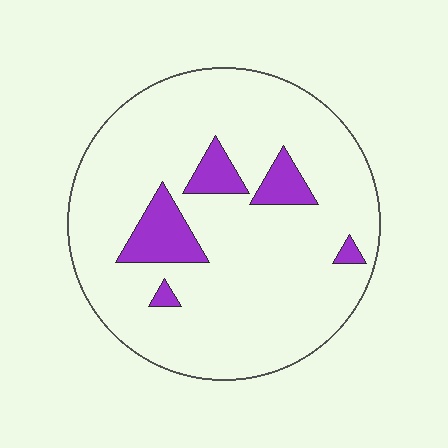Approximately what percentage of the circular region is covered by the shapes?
Approximately 10%.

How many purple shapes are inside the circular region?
5.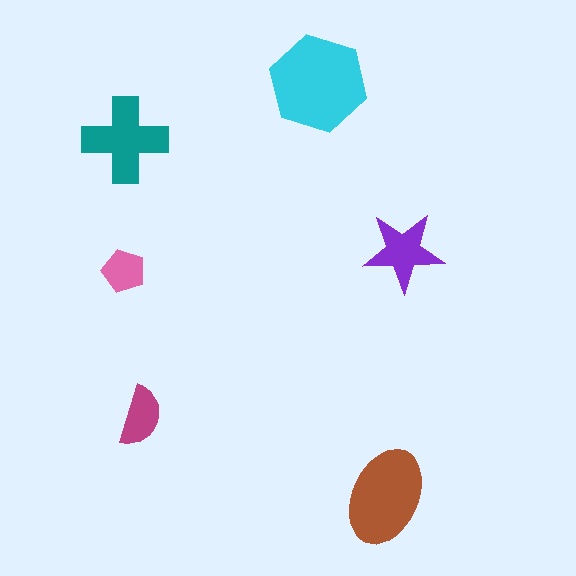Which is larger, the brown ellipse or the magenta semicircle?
The brown ellipse.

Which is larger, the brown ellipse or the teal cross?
The brown ellipse.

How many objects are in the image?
There are 6 objects in the image.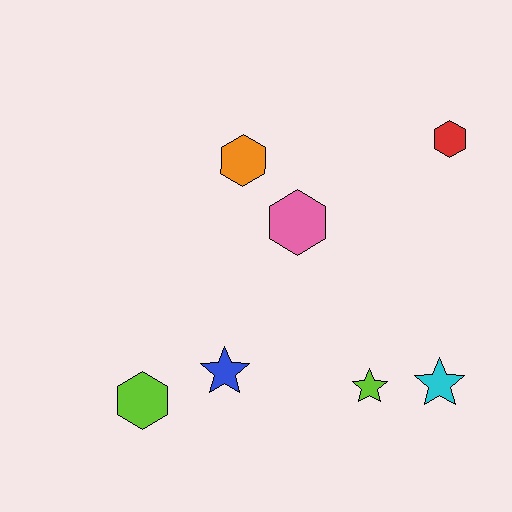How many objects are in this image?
There are 7 objects.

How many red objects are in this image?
There is 1 red object.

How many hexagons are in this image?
There are 4 hexagons.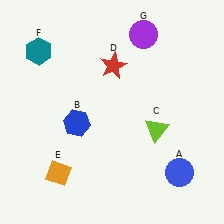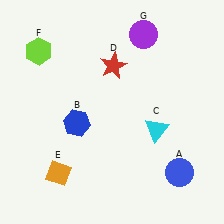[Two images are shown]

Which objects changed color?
C changed from lime to cyan. F changed from teal to lime.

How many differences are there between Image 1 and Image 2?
There are 2 differences between the two images.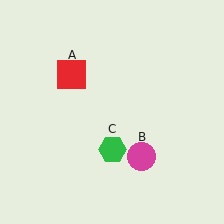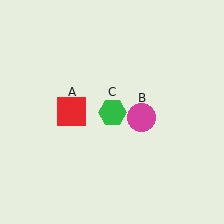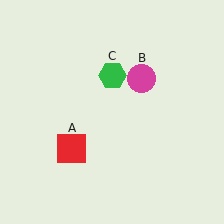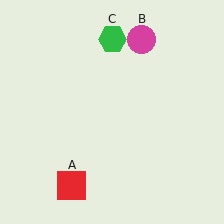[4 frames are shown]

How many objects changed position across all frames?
3 objects changed position: red square (object A), magenta circle (object B), green hexagon (object C).